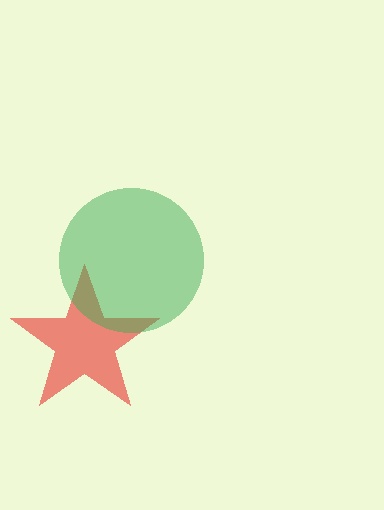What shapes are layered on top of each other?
The layered shapes are: a red star, a green circle.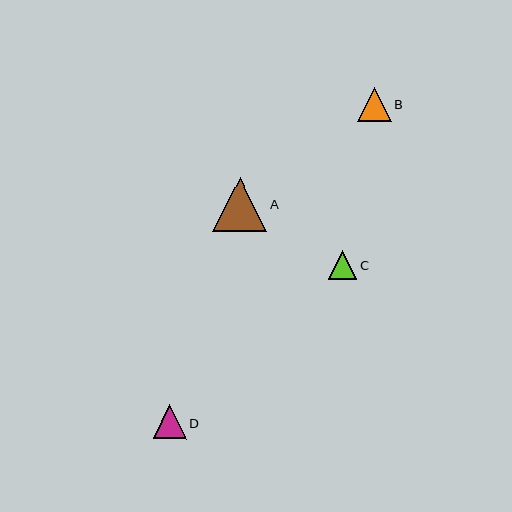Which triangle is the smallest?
Triangle C is the smallest with a size of approximately 28 pixels.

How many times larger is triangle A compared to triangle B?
Triangle A is approximately 1.6 times the size of triangle B.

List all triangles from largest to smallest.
From largest to smallest: A, B, D, C.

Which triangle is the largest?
Triangle A is the largest with a size of approximately 54 pixels.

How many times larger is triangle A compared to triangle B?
Triangle A is approximately 1.6 times the size of triangle B.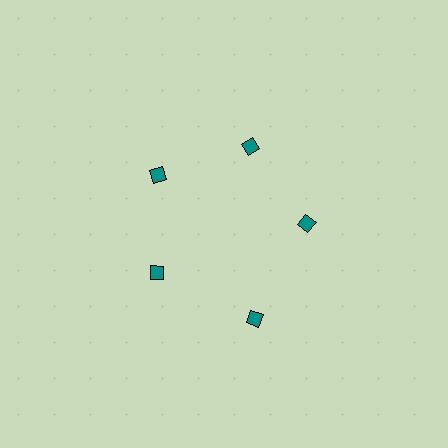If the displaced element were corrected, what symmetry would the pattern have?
It would have 5-fold rotational symmetry — the pattern would map onto itself every 72 degrees.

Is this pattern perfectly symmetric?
No. The 5 teal diamonds are arranged in a ring, but one element near the 5 o'clock position is pushed outward from the center, breaking the 5-fold rotational symmetry.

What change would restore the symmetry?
The symmetry would be restored by moving it inward, back onto the ring so that all 5 diamonds sit at equal angles and equal distance from the center.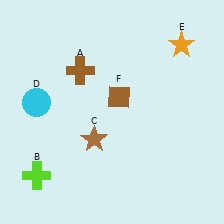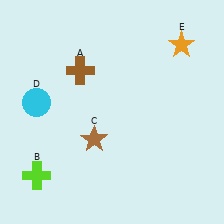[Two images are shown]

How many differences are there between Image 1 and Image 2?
There is 1 difference between the two images.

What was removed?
The brown diamond (F) was removed in Image 2.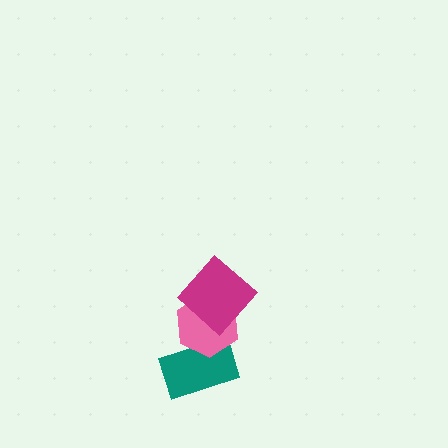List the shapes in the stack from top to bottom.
From top to bottom: the magenta diamond, the pink hexagon, the teal rectangle.